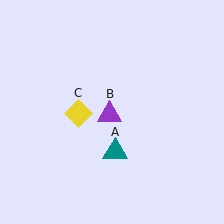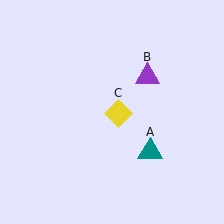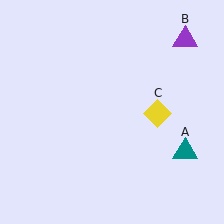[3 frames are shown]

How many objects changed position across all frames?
3 objects changed position: teal triangle (object A), purple triangle (object B), yellow diamond (object C).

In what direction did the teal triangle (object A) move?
The teal triangle (object A) moved right.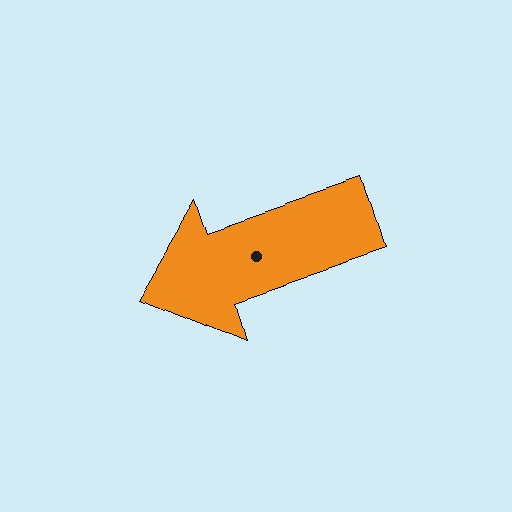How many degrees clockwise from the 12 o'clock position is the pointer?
Approximately 252 degrees.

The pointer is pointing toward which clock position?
Roughly 8 o'clock.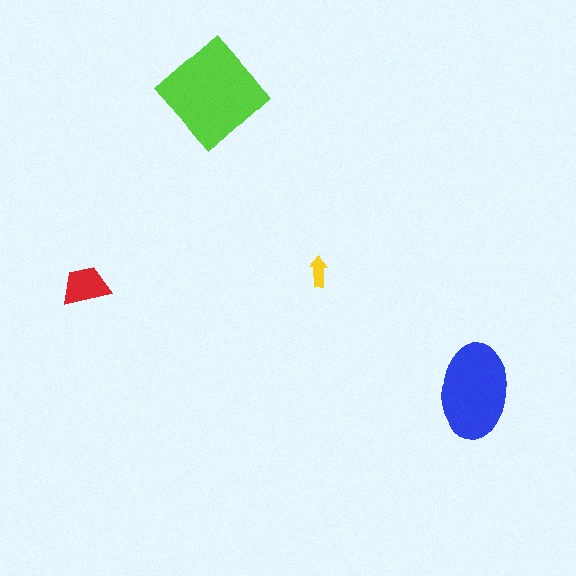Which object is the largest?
The lime diamond.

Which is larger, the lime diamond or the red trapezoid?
The lime diamond.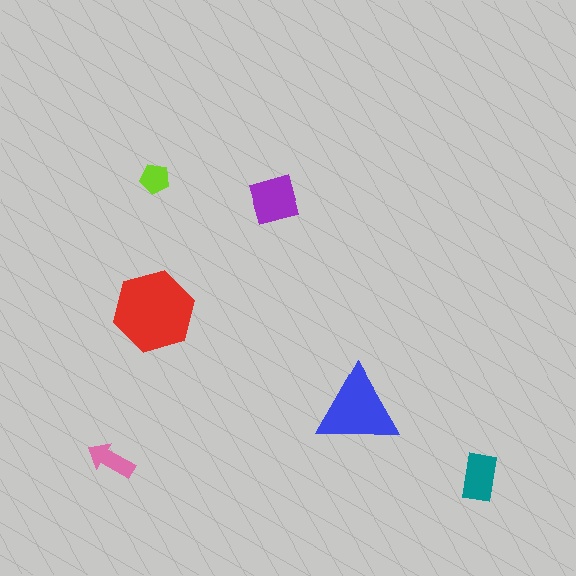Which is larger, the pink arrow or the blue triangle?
The blue triangle.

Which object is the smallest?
The lime pentagon.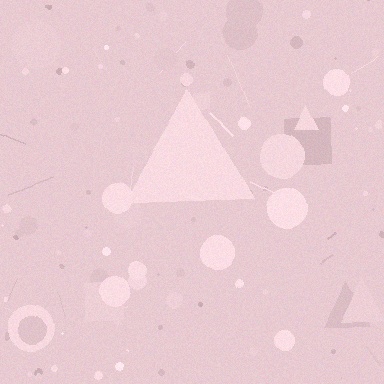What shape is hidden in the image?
A triangle is hidden in the image.